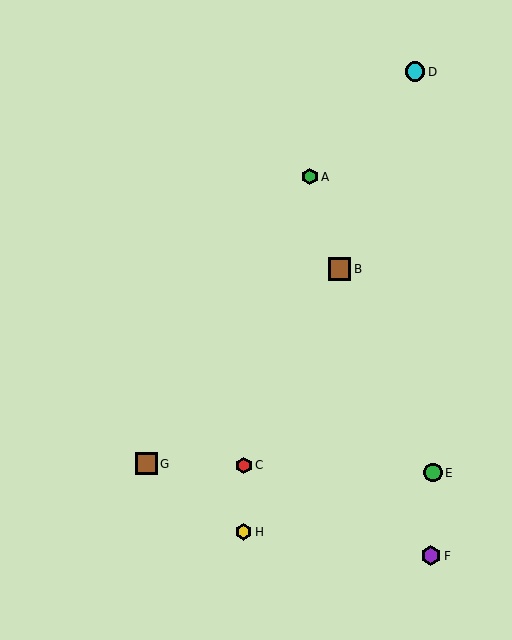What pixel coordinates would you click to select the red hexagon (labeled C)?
Click at (244, 465) to select the red hexagon C.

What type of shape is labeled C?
Shape C is a red hexagon.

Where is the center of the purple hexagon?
The center of the purple hexagon is at (431, 556).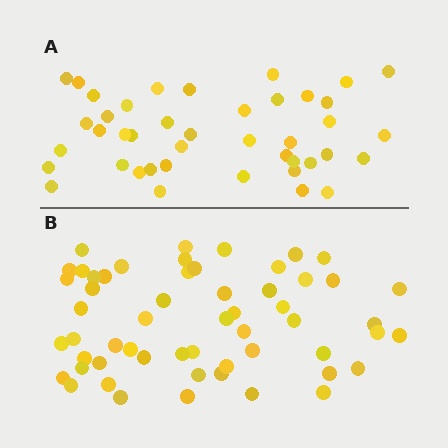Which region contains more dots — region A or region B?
Region B (the bottom region) has more dots.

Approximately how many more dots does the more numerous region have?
Region B has approximately 15 more dots than region A.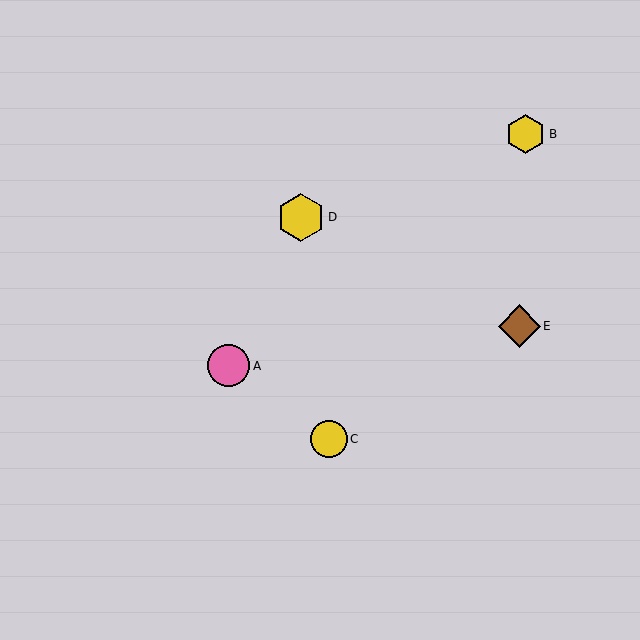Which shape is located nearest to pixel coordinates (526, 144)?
The yellow hexagon (labeled B) at (526, 134) is nearest to that location.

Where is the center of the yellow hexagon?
The center of the yellow hexagon is at (301, 217).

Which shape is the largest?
The yellow hexagon (labeled D) is the largest.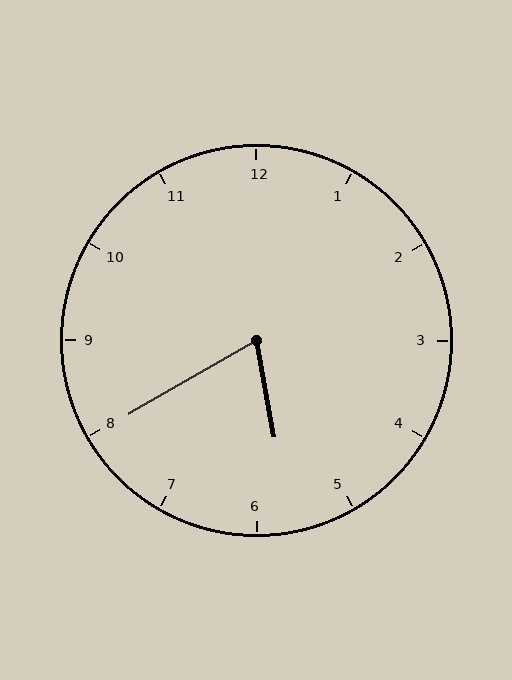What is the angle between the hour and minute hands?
Approximately 70 degrees.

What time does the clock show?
5:40.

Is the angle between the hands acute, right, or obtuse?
It is acute.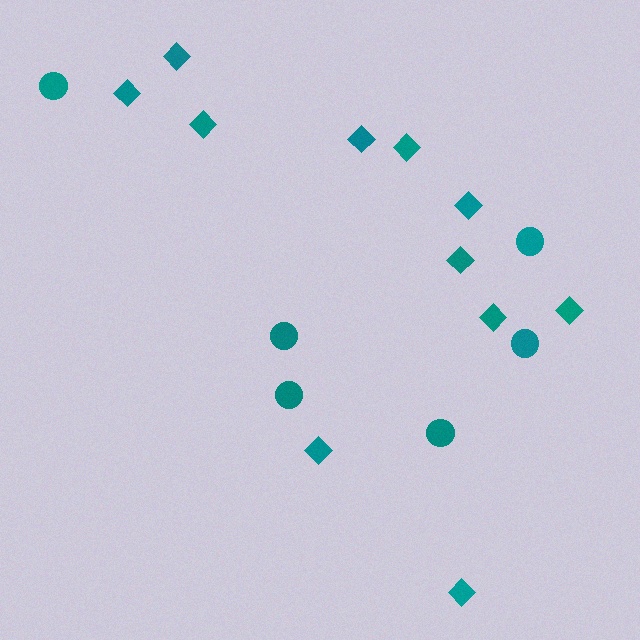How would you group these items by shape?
There are 2 groups: one group of circles (6) and one group of diamonds (11).